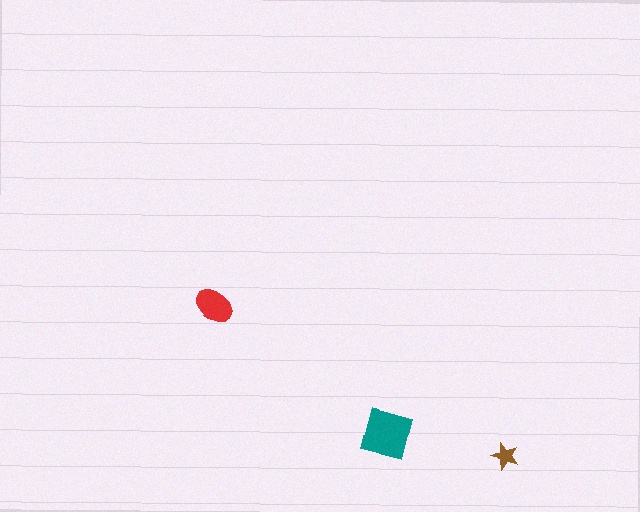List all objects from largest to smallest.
The teal square, the red ellipse, the brown star.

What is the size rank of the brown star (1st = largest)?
3rd.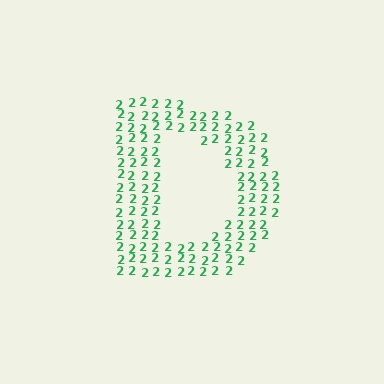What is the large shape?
The large shape is the letter D.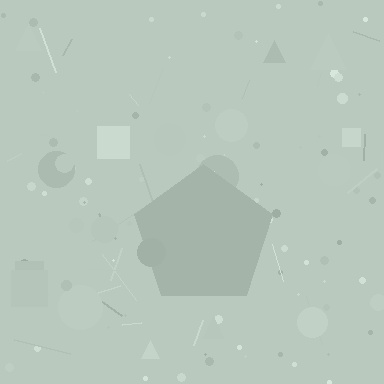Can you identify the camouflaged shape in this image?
The camouflaged shape is a pentagon.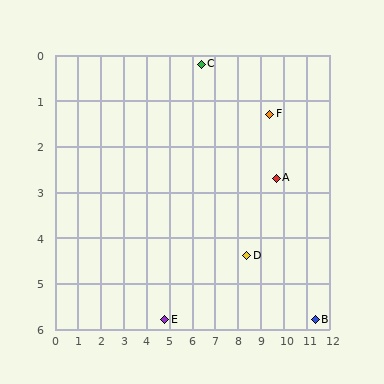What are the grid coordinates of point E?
Point E is at approximately (4.8, 5.8).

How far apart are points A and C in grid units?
Points A and C are about 4.1 grid units apart.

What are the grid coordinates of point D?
Point D is at approximately (8.4, 4.4).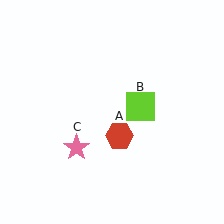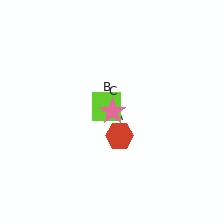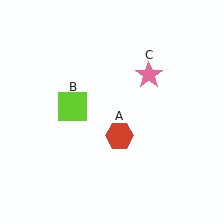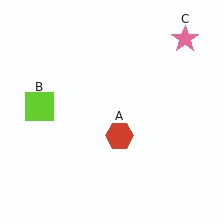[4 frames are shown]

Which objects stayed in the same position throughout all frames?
Red hexagon (object A) remained stationary.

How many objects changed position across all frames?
2 objects changed position: lime square (object B), pink star (object C).